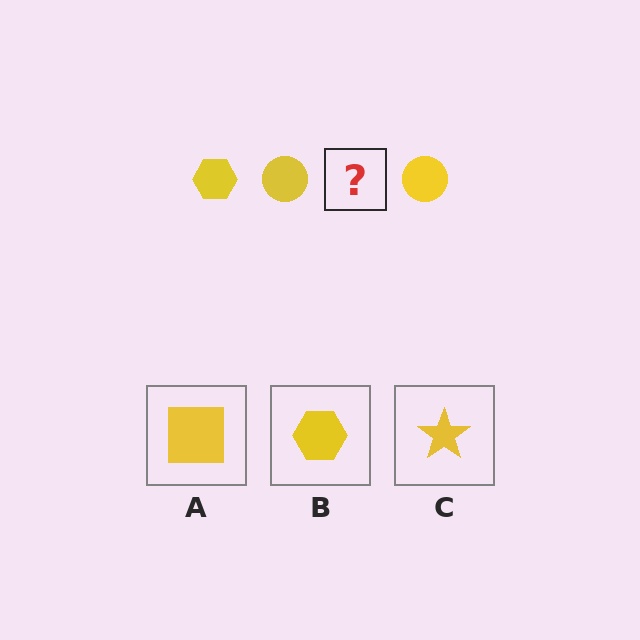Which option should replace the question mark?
Option B.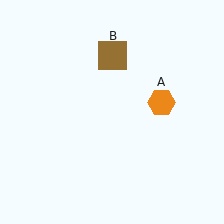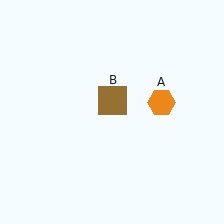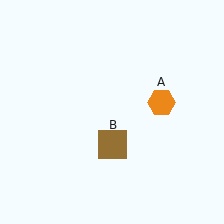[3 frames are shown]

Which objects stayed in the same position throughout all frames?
Orange hexagon (object A) remained stationary.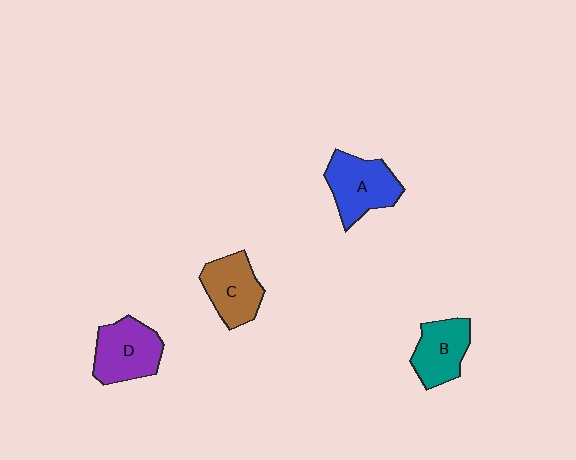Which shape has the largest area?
Shape A (blue).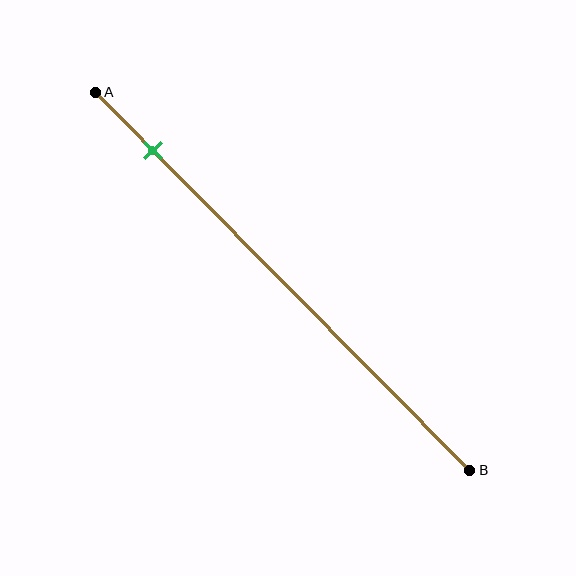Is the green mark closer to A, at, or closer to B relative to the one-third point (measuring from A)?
The green mark is closer to point A than the one-third point of segment AB.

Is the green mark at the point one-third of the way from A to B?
No, the mark is at about 15% from A, not at the 33% one-third point.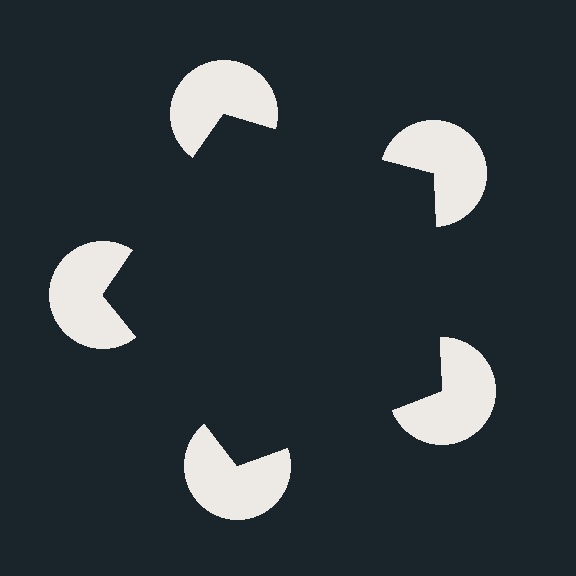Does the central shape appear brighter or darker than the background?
It typically appears slightly darker than the background, even though no actual brightness change is drawn.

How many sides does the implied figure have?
5 sides.